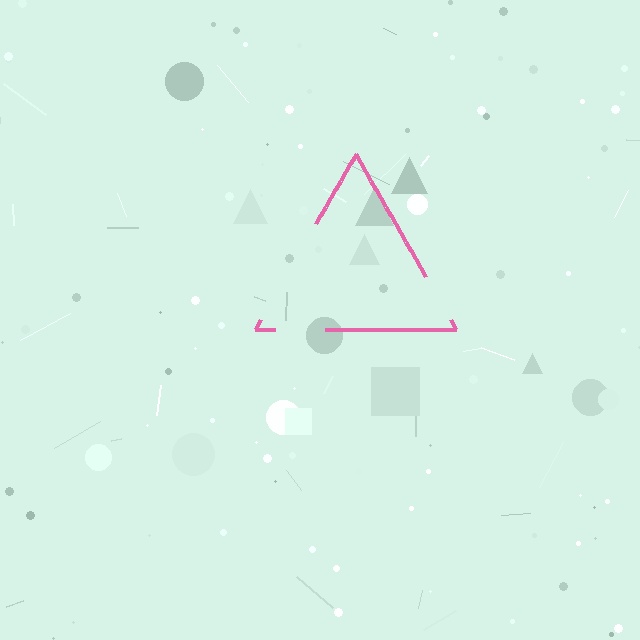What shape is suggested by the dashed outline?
The dashed outline suggests a triangle.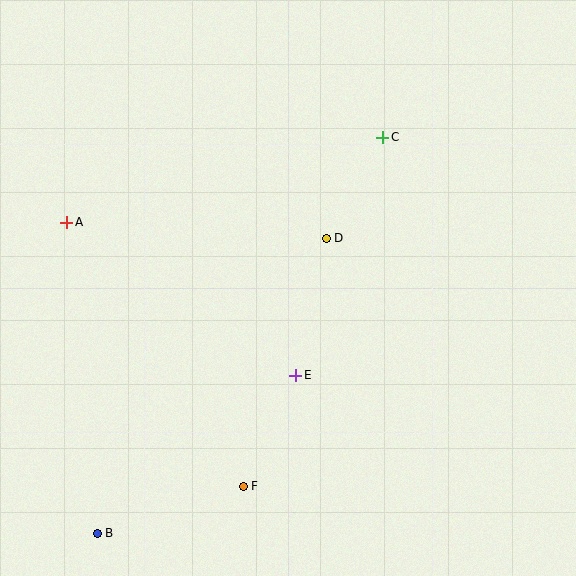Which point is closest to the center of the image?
Point D at (326, 238) is closest to the center.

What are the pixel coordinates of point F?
Point F is at (243, 486).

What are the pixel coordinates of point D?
Point D is at (326, 238).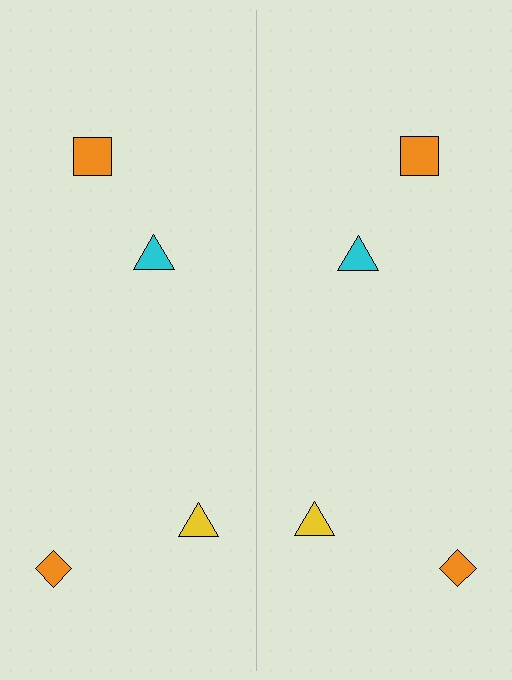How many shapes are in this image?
There are 8 shapes in this image.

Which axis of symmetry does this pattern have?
The pattern has a vertical axis of symmetry running through the center of the image.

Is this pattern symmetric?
Yes, this pattern has bilateral (reflection) symmetry.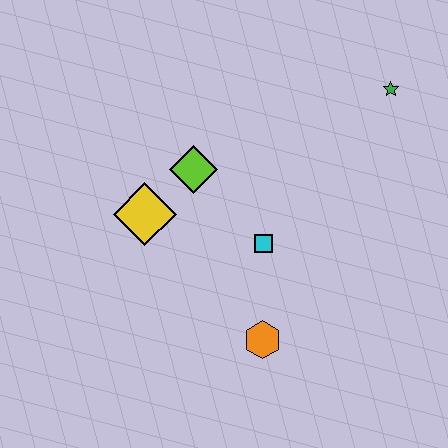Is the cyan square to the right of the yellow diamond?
Yes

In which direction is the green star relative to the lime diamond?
The green star is to the right of the lime diamond.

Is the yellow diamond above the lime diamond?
No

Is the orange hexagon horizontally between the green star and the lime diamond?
Yes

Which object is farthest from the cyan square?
The green star is farthest from the cyan square.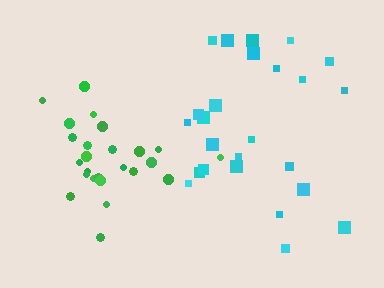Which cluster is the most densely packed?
Green.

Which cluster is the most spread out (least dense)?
Cyan.